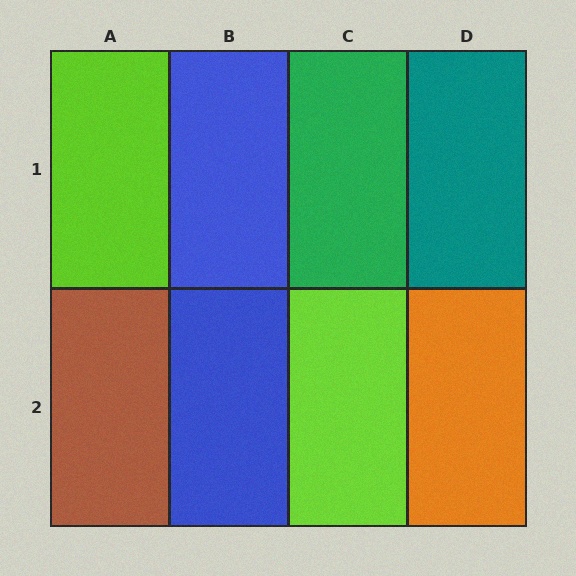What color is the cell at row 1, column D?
Teal.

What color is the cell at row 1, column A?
Lime.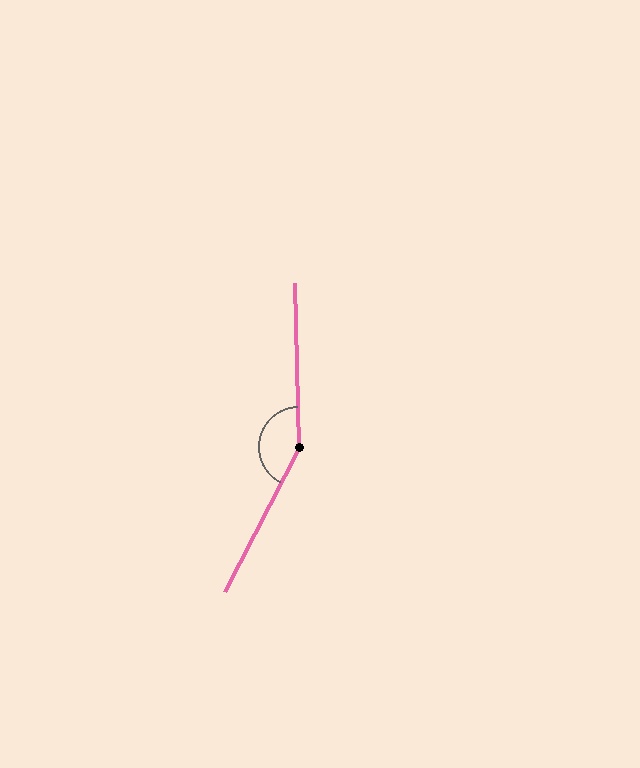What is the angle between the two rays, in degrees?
Approximately 152 degrees.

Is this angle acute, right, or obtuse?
It is obtuse.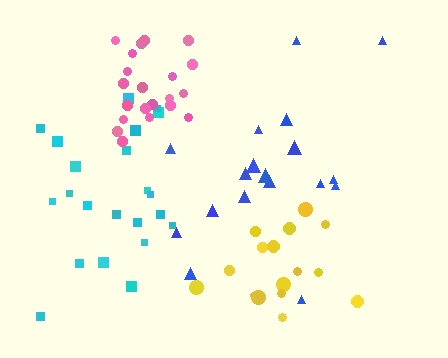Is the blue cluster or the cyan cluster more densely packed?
Blue.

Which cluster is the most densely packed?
Pink.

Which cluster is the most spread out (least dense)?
Cyan.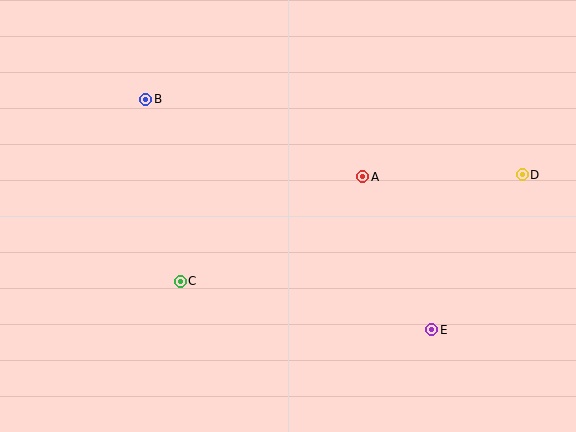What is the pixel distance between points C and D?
The distance between C and D is 358 pixels.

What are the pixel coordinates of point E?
Point E is at (432, 330).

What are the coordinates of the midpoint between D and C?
The midpoint between D and C is at (351, 228).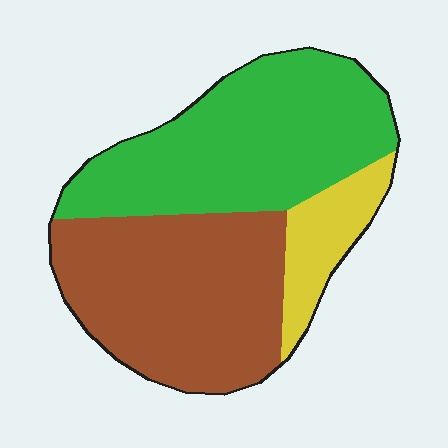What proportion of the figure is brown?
Brown covers roughly 45% of the figure.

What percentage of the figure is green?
Green covers 44% of the figure.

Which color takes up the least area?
Yellow, at roughly 10%.